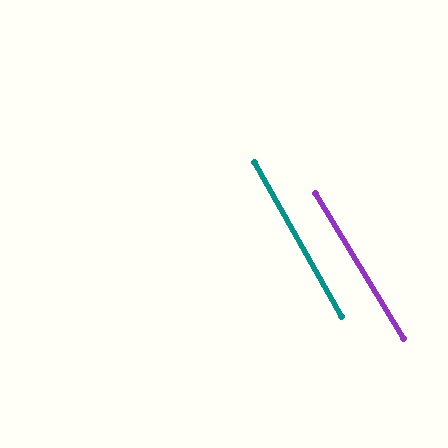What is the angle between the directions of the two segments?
Approximately 2 degrees.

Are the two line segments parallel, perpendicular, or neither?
Parallel — their directions differ by only 1.7°.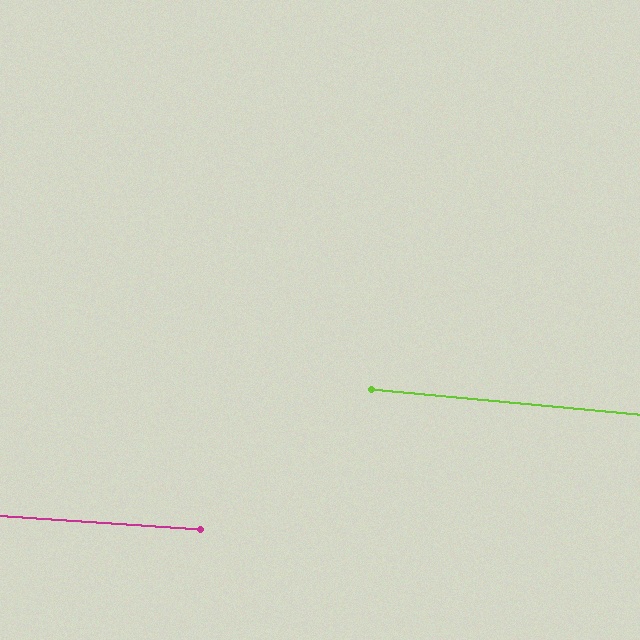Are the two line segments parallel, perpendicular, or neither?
Parallel — their directions differ by only 1.7°.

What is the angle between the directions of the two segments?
Approximately 2 degrees.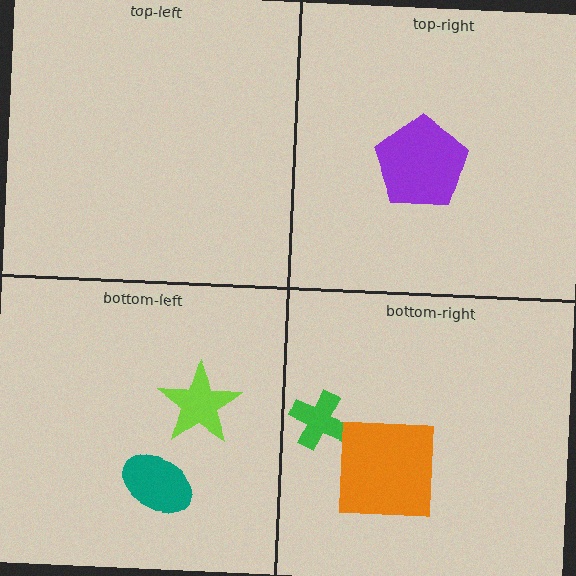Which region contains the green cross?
The bottom-right region.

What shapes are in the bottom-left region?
The teal ellipse, the lime star.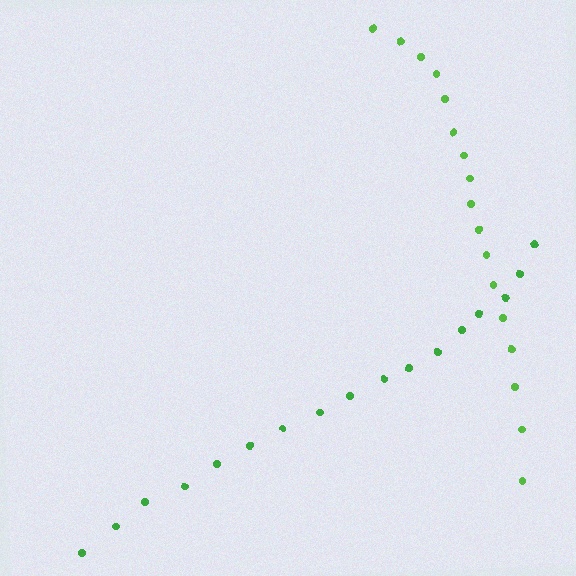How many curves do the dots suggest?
There are 2 distinct paths.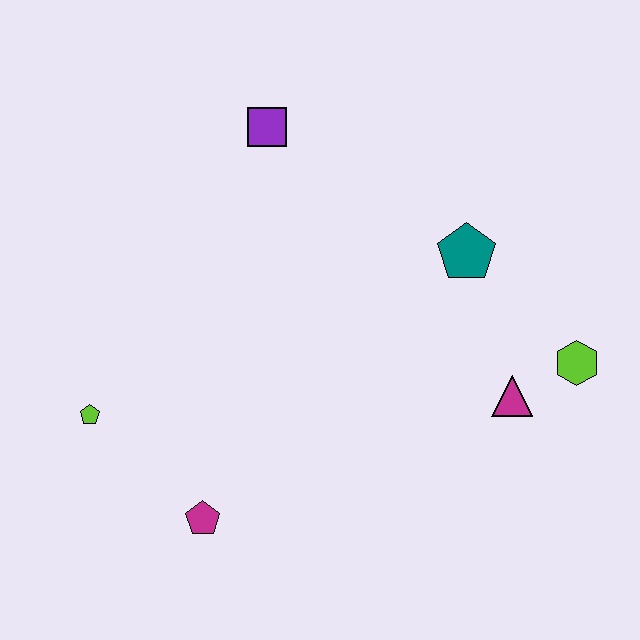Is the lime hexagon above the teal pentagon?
No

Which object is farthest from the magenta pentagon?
The lime hexagon is farthest from the magenta pentagon.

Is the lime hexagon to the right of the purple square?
Yes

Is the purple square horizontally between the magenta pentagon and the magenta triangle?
Yes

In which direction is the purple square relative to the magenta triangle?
The purple square is above the magenta triangle.